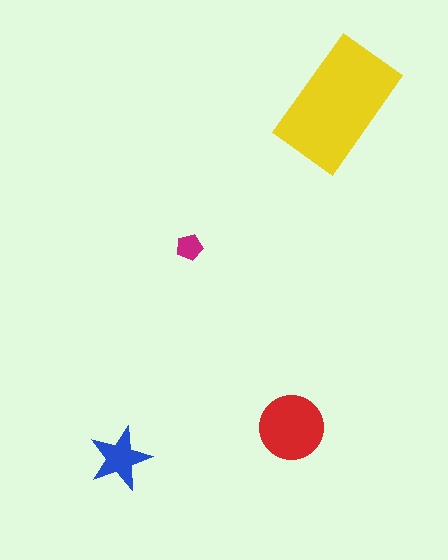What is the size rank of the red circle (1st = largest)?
2nd.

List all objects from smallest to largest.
The magenta pentagon, the blue star, the red circle, the yellow rectangle.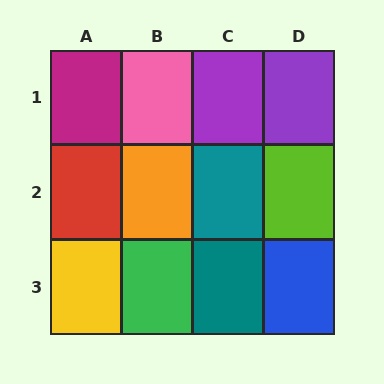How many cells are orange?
1 cell is orange.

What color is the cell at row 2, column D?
Lime.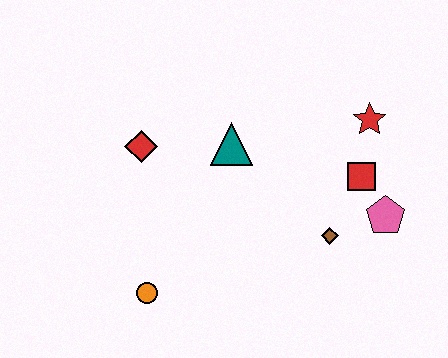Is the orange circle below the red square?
Yes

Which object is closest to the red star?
The red square is closest to the red star.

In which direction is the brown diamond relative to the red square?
The brown diamond is below the red square.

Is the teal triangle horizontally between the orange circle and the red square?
Yes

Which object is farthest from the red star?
The orange circle is farthest from the red star.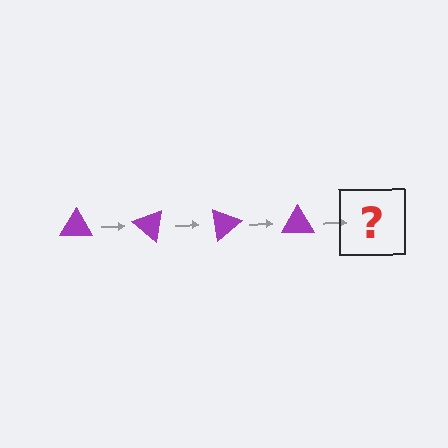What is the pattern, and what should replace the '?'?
The pattern is that the triangle rotates 40 degrees each step. The '?' should be a purple triangle rotated 160 degrees.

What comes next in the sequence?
The next element should be a purple triangle rotated 160 degrees.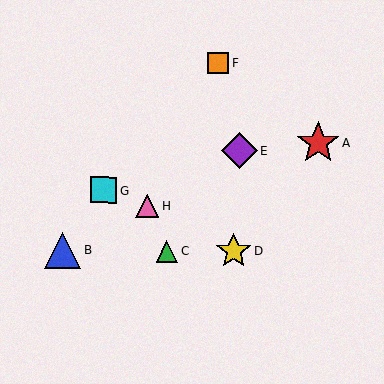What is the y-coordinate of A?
Object A is at y≈143.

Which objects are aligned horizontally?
Objects B, C, D are aligned horizontally.